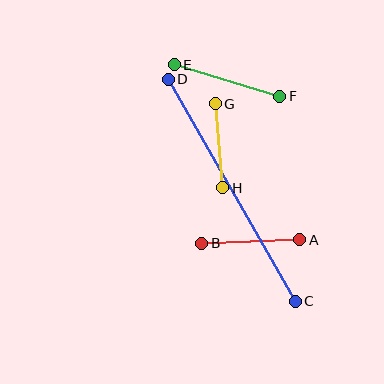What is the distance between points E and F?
The distance is approximately 110 pixels.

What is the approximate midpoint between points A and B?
The midpoint is at approximately (251, 241) pixels.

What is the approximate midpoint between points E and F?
The midpoint is at approximately (227, 80) pixels.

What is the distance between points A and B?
The distance is approximately 98 pixels.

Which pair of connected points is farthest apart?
Points C and D are farthest apart.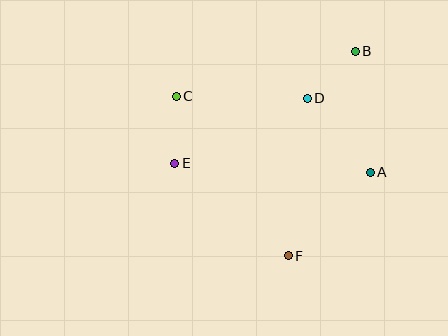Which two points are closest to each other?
Points B and D are closest to each other.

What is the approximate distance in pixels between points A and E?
The distance between A and E is approximately 195 pixels.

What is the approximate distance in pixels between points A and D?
The distance between A and D is approximately 97 pixels.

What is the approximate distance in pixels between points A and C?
The distance between A and C is approximately 208 pixels.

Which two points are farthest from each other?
Points B and F are farthest from each other.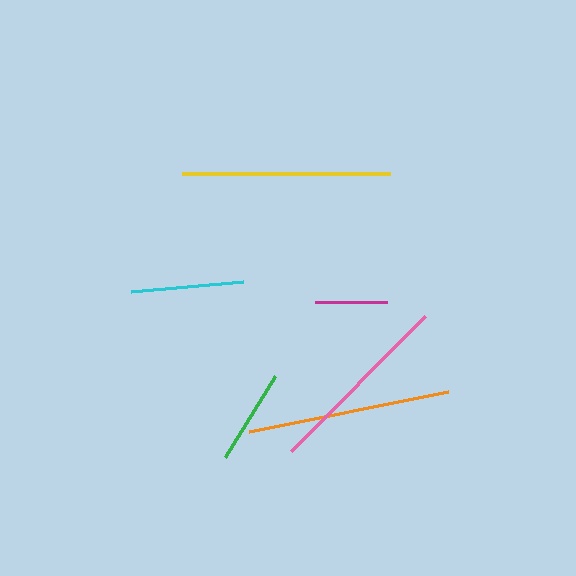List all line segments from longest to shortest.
From longest to shortest: yellow, orange, pink, cyan, green, magenta.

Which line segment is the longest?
The yellow line is the longest at approximately 209 pixels.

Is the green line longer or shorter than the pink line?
The pink line is longer than the green line.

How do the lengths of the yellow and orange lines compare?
The yellow and orange lines are approximately the same length.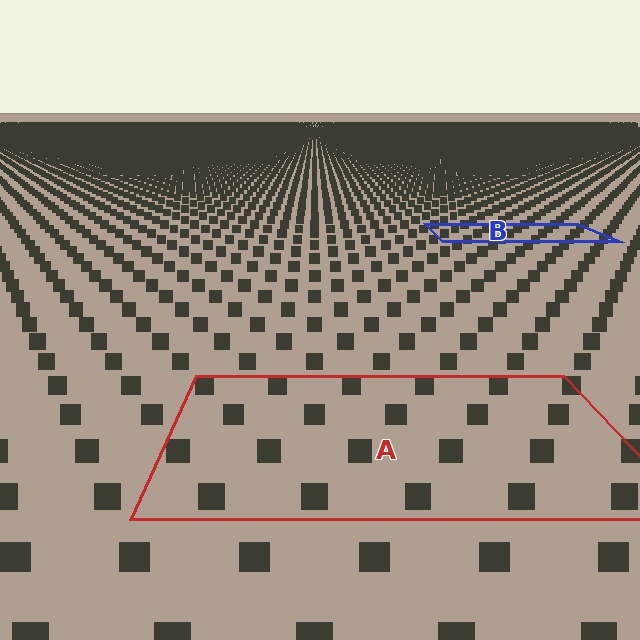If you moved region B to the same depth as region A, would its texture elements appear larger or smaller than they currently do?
They would appear larger. At a closer depth, the same texture elements are projected at a bigger on-screen size.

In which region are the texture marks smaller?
The texture marks are smaller in region B, because it is farther away.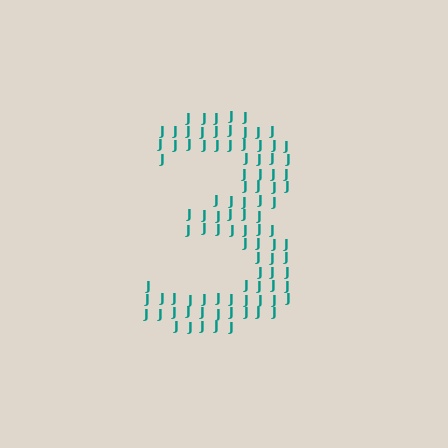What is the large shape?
The large shape is the digit 3.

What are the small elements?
The small elements are letter J's.